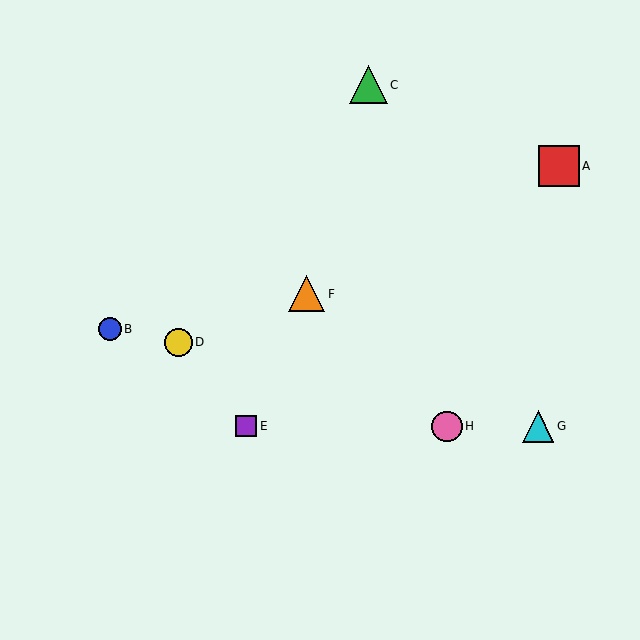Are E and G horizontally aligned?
Yes, both are at y≈426.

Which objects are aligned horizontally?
Objects E, G, H are aligned horizontally.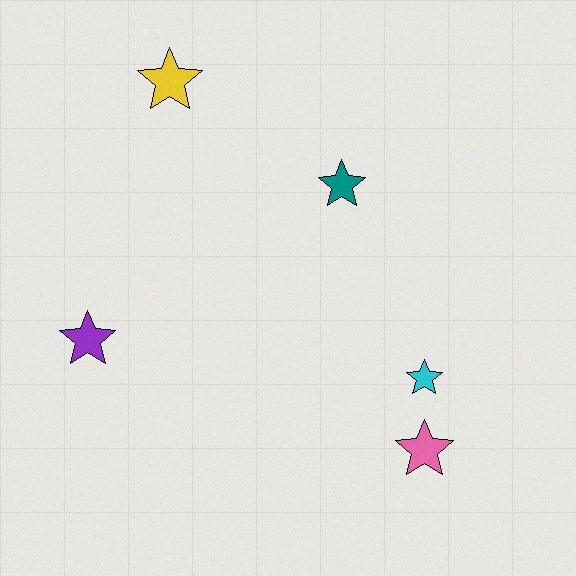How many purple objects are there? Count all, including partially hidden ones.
There is 1 purple object.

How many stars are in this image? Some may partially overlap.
There are 5 stars.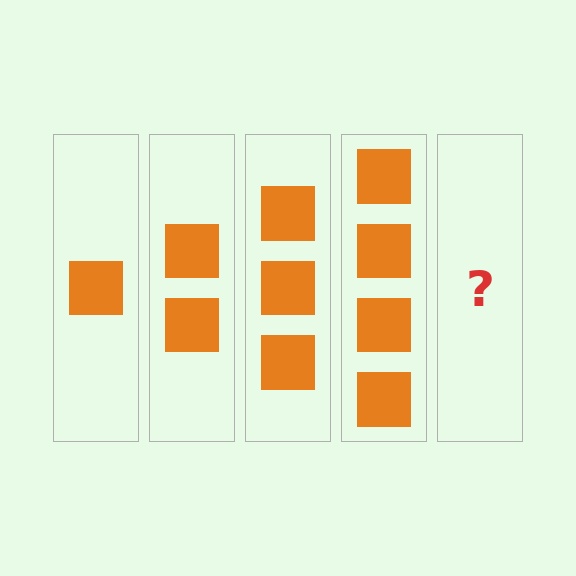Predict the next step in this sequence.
The next step is 5 squares.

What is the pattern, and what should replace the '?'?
The pattern is that each step adds one more square. The '?' should be 5 squares.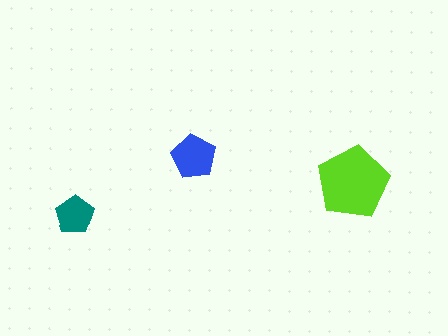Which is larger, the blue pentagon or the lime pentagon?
The lime one.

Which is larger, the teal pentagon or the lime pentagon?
The lime one.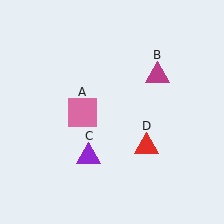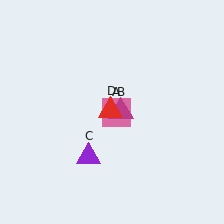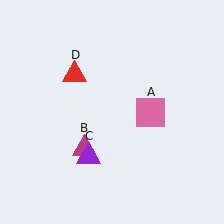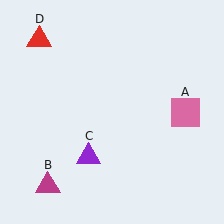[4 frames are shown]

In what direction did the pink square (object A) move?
The pink square (object A) moved right.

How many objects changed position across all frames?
3 objects changed position: pink square (object A), magenta triangle (object B), red triangle (object D).